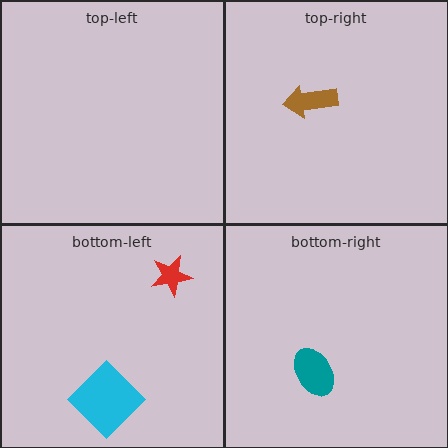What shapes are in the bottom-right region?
The teal ellipse.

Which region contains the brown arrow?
The top-right region.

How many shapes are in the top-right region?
1.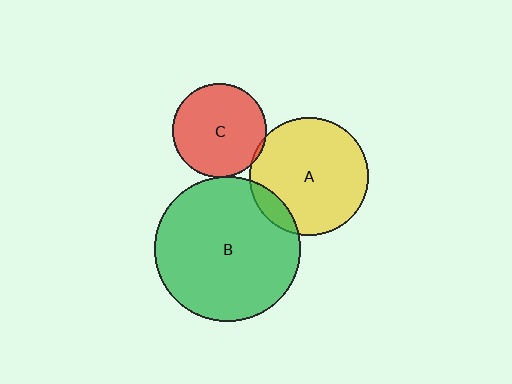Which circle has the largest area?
Circle B (green).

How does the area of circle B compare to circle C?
Approximately 2.4 times.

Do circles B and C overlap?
Yes.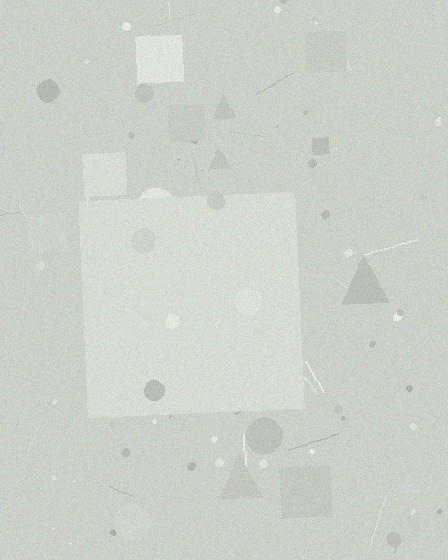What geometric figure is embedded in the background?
A square is embedded in the background.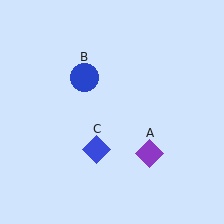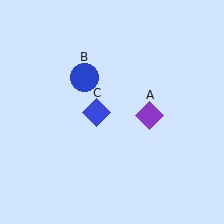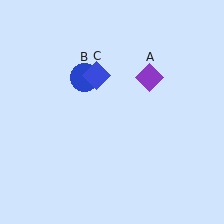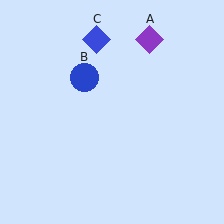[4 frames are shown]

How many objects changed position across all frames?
2 objects changed position: purple diamond (object A), blue diamond (object C).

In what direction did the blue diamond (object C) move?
The blue diamond (object C) moved up.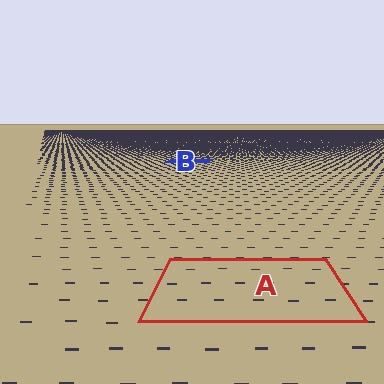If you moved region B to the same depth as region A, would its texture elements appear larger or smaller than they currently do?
They would appear larger. At a closer depth, the same texture elements are projected at a bigger on-screen size.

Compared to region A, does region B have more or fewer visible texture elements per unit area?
Region B has more texture elements per unit area — they are packed more densely because it is farther away.